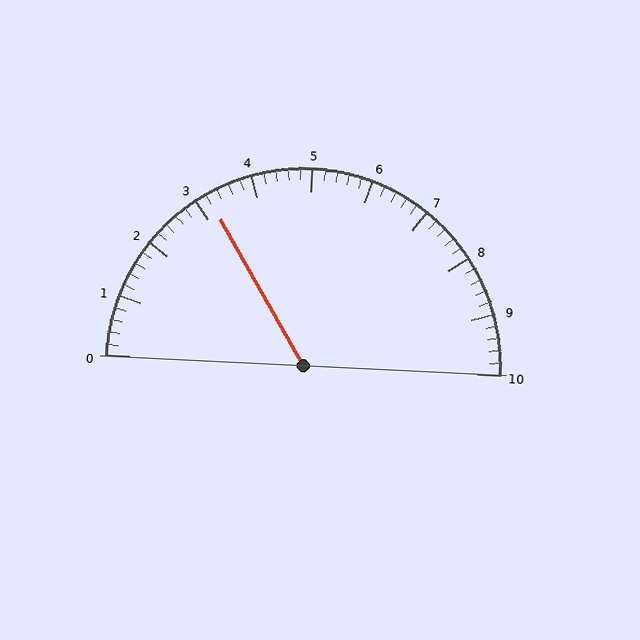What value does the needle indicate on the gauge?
The needle indicates approximately 3.2.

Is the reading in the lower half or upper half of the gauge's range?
The reading is in the lower half of the range (0 to 10).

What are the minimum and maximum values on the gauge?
The gauge ranges from 0 to 10.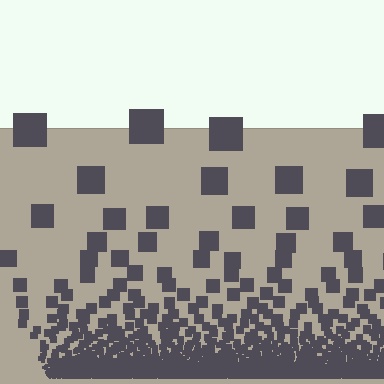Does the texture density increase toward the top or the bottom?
Density increases toward the bottom.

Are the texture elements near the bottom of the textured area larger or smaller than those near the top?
Smaller. The gradient is inverted — elements near the bottom are smaller and denser.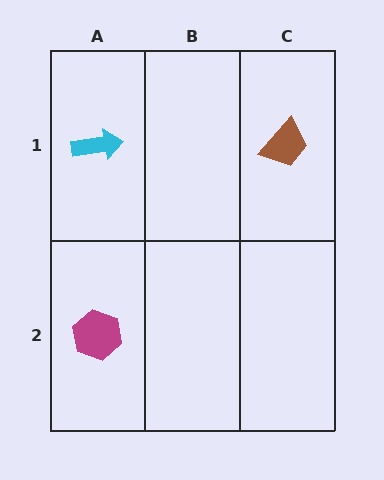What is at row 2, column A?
A magenta hexagon.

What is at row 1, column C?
A brown trapezoid.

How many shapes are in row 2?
1 shape.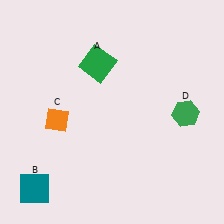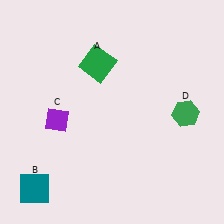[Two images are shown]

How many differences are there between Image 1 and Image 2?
There is 1 difference between the two images.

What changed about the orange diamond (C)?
In Image 1, C is orange. In Image 2, it changed to purple.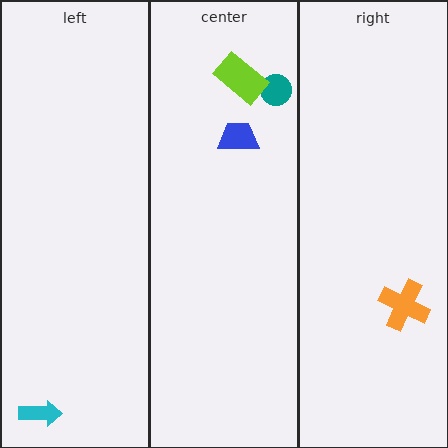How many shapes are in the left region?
1.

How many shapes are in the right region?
1.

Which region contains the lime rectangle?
The center region.